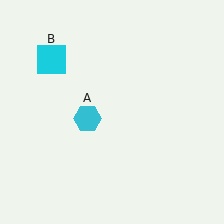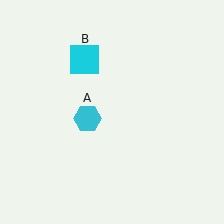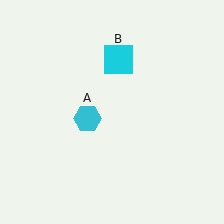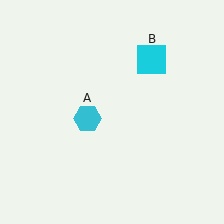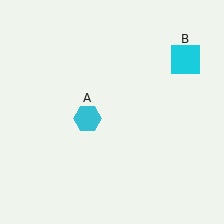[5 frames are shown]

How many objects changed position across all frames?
1 object changed position: cyan square (object B).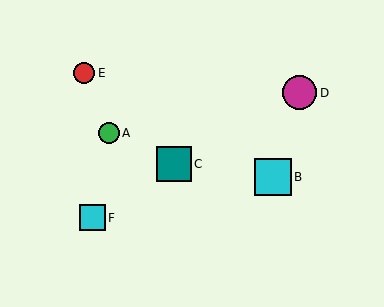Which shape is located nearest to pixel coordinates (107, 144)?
The green circle (labeled A) at (109, 133) is nearest to that location.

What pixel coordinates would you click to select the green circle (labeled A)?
Click at (109, 133) to select the green circle A.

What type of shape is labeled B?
Shape B is a cyan square.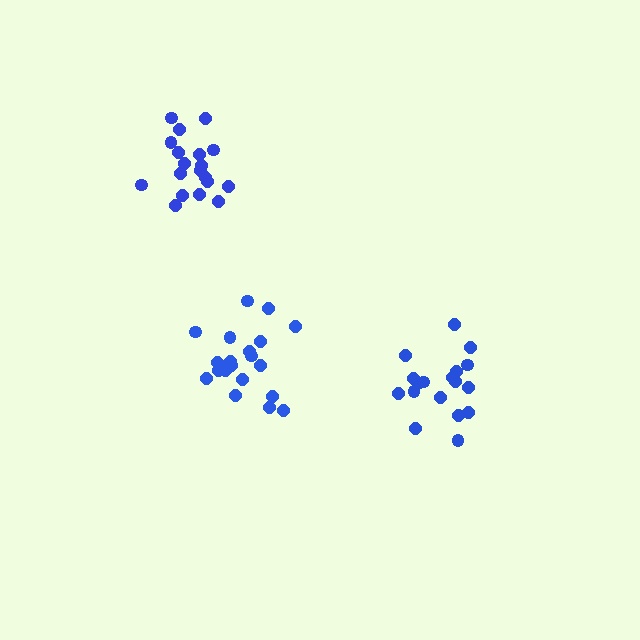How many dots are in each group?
Group 1: 18 dots, Group 2: 20 dots, Group 3: 19 dots (57 total).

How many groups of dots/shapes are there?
There are 3 groups.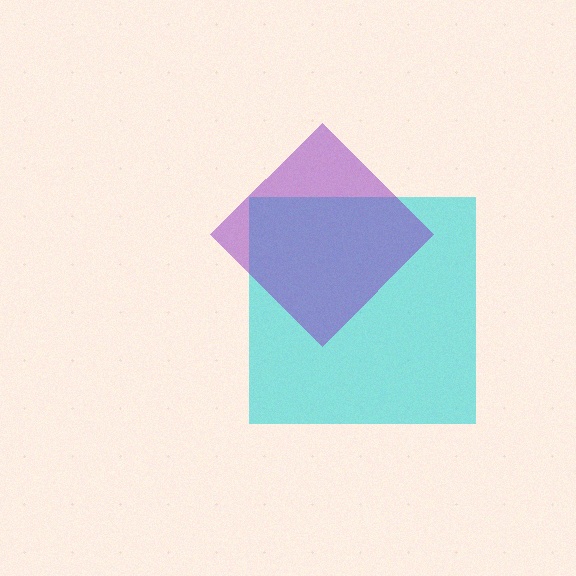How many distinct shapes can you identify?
There are 2 distinct shapes: a cyan square, a purple diamond.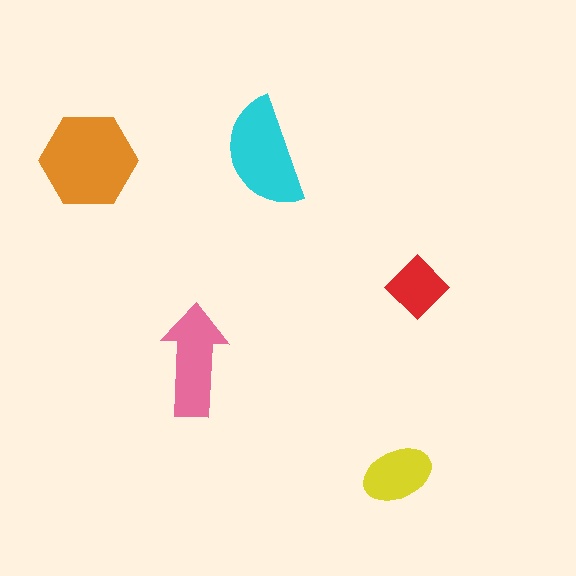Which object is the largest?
The orange hexagon.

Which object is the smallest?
The red diamond.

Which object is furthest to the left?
The orange hexagon is leftmost.